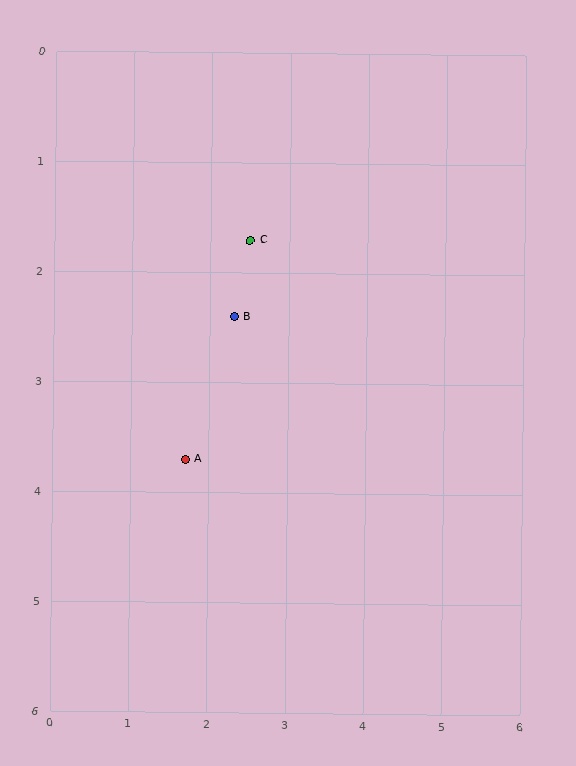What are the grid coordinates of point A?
Point A is at approximately (1.7, 3.7).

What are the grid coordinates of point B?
Point B is at approximately (2.3, 2.4).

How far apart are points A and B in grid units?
Points A and B are about 1.4 grid units apart.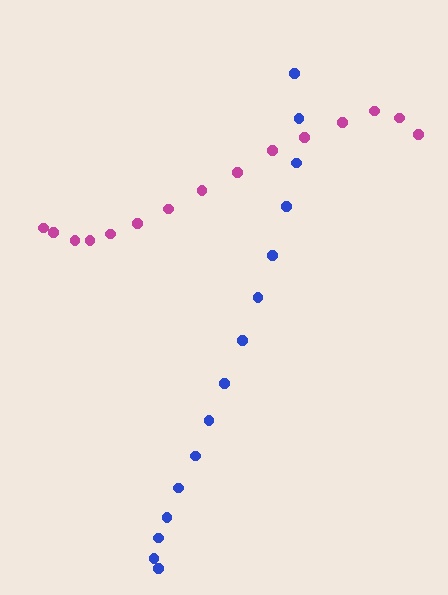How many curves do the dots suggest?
There are 2 distinct paths.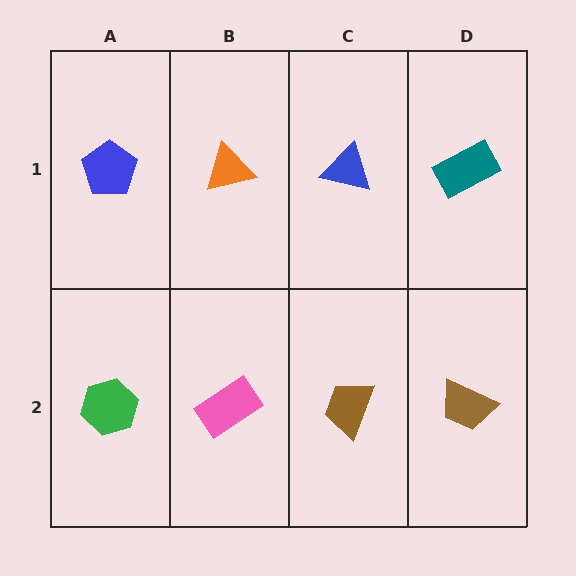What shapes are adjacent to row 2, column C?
A blue triangle (row 1, column C), a pink rectangle (row 2, column B), a brown trapezoid (row 2, column D).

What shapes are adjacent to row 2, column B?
An orange triangle (row 1, column B), a green hexagon (row 2, column A), a brown trapezoid (row 2, column C).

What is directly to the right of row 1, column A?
An orange triangle.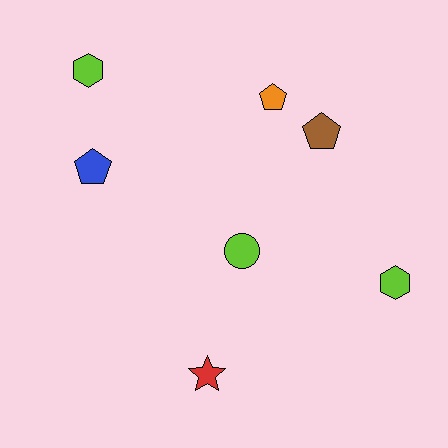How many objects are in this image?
There are 7 objects.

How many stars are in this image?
There is 1 star.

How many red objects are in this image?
There is 1 red object.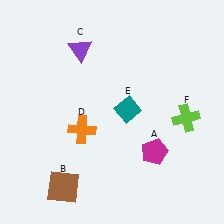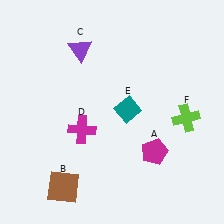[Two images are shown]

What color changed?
The cross (D) changed from orange in Image 1 to magenta in Image 2.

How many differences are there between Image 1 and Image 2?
There is 1 difference between the two images.